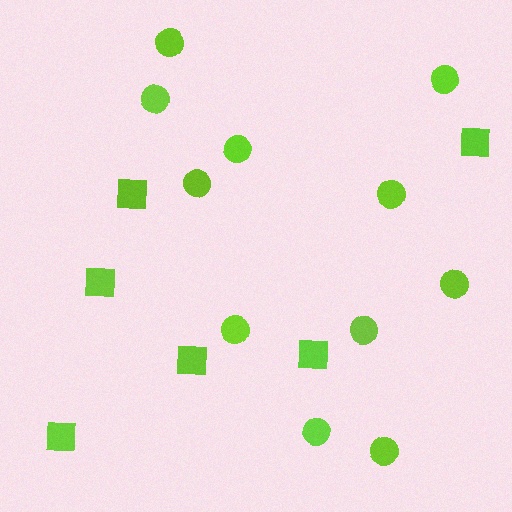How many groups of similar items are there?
There are 2 groups: one group of squares (6) and one group of circles (11).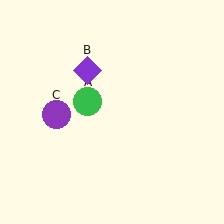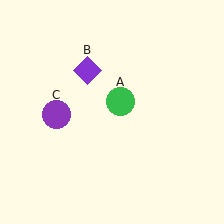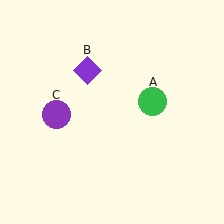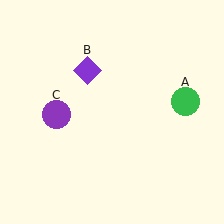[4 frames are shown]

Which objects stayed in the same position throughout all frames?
Purple diamond (object B) and purple circle (object C) remained stationary.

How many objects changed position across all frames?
1 object changed position: green circle (object A).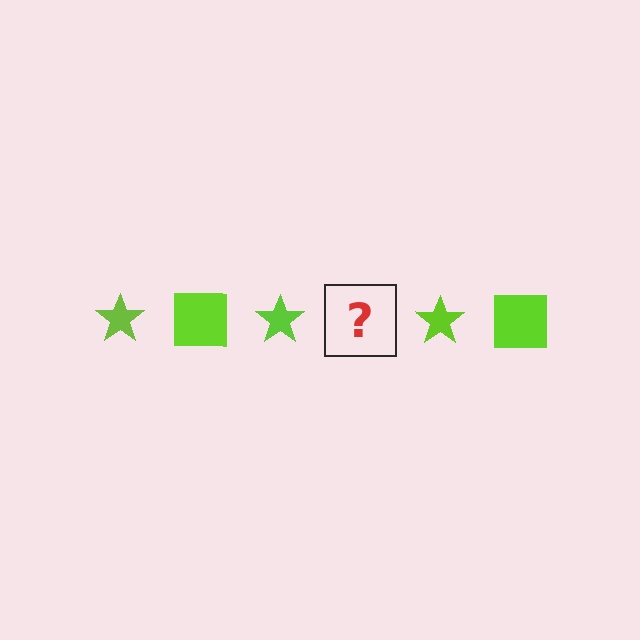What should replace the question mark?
The question mark should be replaced with a lime square.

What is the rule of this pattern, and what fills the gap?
The rule is that the pattern cycles through star, square shapes in lime. The gap should be filled with a lime square.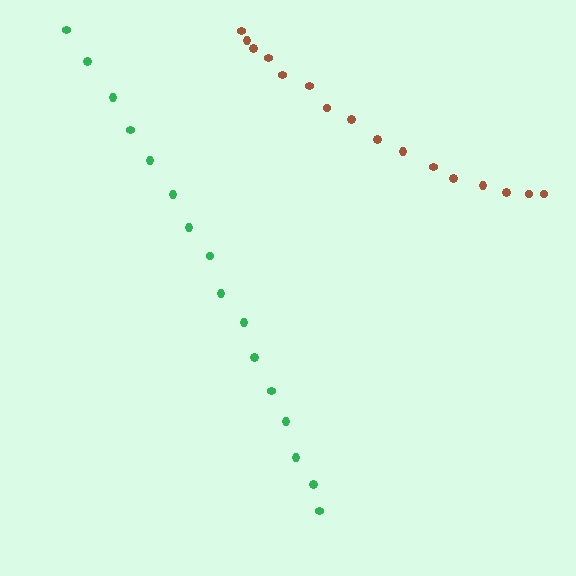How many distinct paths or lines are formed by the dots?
There are 2 distinct paths.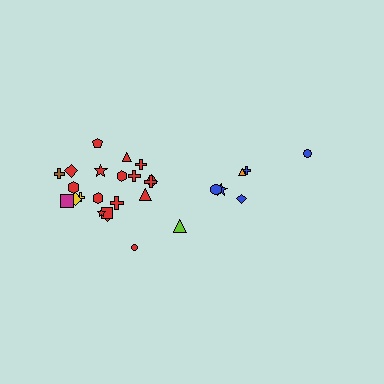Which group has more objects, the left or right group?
The left group.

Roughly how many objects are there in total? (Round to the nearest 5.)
Roughly 30 objects in total.